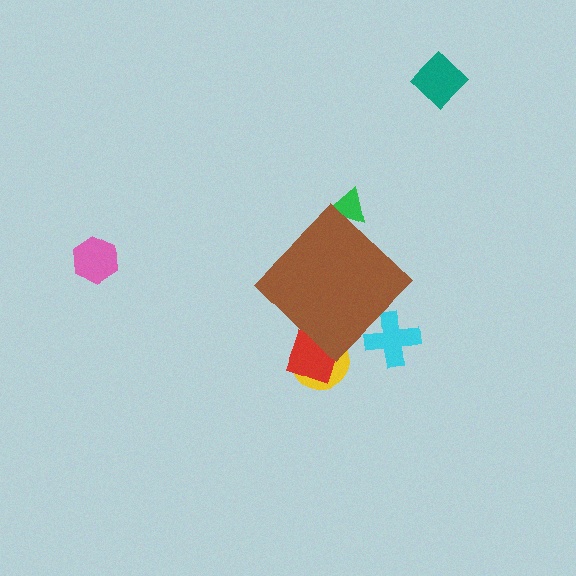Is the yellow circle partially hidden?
Yes, the yellow circle is partially hidden behind the brown diamond.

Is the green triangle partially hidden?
Yes, the green triangle is partially hidden behind the brown diamond.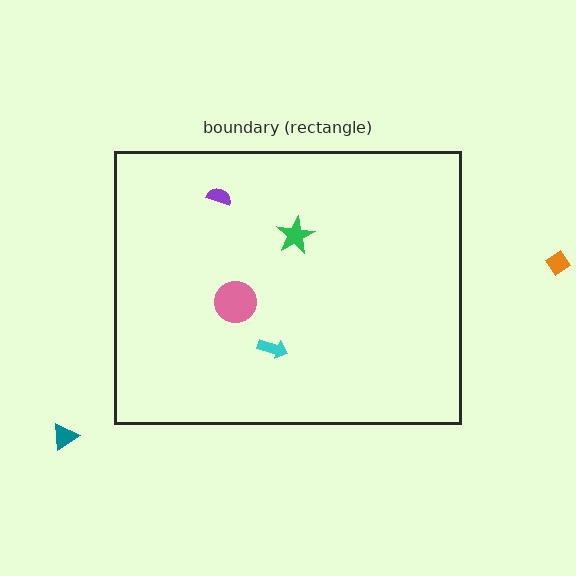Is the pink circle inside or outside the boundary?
Inside.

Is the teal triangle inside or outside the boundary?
Outside.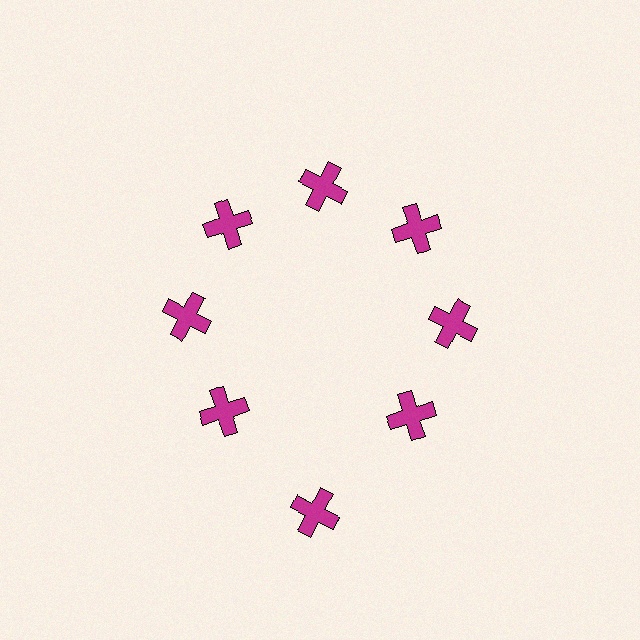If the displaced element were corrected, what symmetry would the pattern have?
It would have 8-fold rotational symmetry — the pattern would map onto itself every 45 degrees.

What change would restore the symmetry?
The symmetry would be restored by moving it inward, back onto the ring so that all 8 crosses sit at equal angles and equal distance from the center.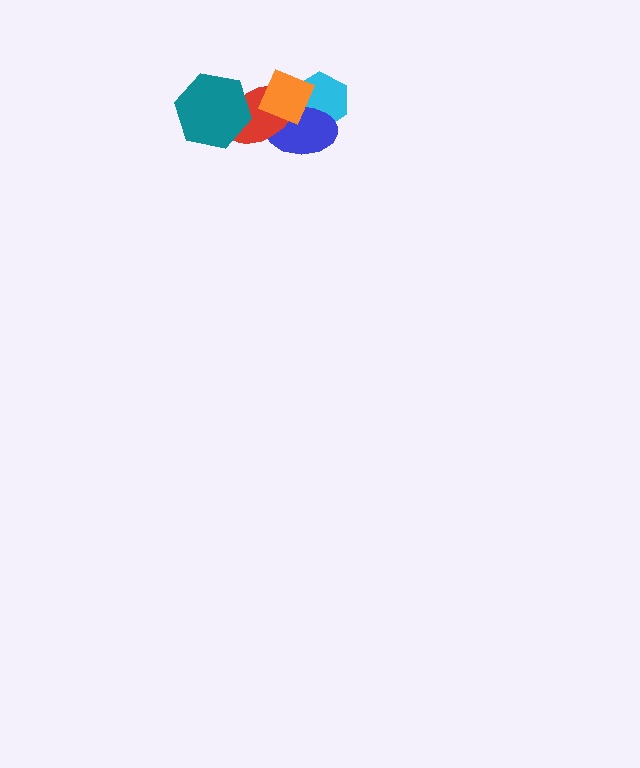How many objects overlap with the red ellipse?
3 objects overlap with the red ellipse.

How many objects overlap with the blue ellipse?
3 objects overlap with the blue ellipse.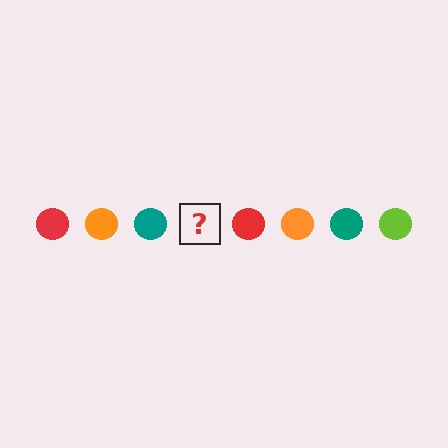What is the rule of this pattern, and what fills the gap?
The rule is that the pattern cycles through red, orange, teal, lime circles. The gap should be filled with a lime circle.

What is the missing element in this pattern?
The missing element is a lime circle.